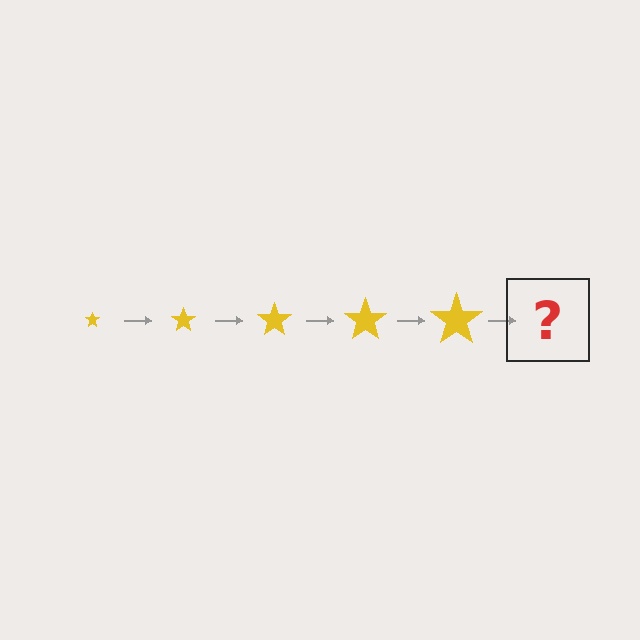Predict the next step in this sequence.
The next step is a yellow star, larger than the previous one.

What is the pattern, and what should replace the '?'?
The pattern is that the star gets progressively larger each step. The '?' should be a yellow star, larger than the previous one.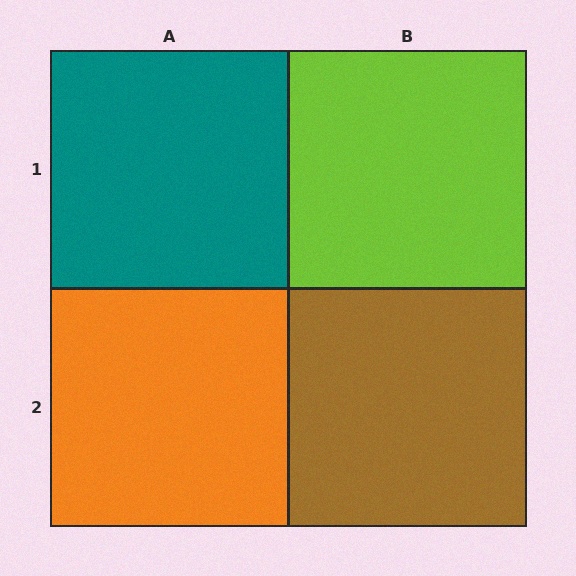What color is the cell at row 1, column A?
Teal.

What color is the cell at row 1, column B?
Lime.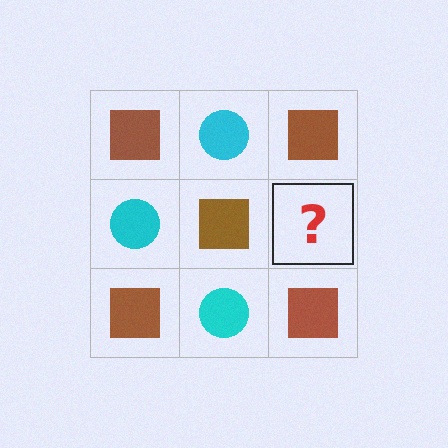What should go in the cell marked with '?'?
The missing cell should contain a cyan circle.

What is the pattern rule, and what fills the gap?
The rule is that it alternates brown square and cyan circle in a checkerboard pattern. The gap should be filled with a cyan circle.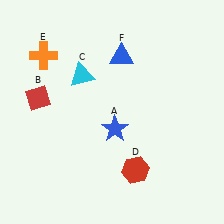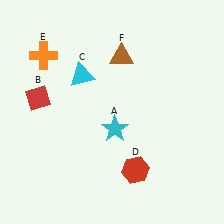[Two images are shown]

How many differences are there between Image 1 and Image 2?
There are 2 differences between the two images.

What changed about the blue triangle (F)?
In Image 1, F is blue. In Image 2, it changed to brown.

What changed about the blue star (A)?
In Image 1, A is blue. In Image 2, it changed to cyan.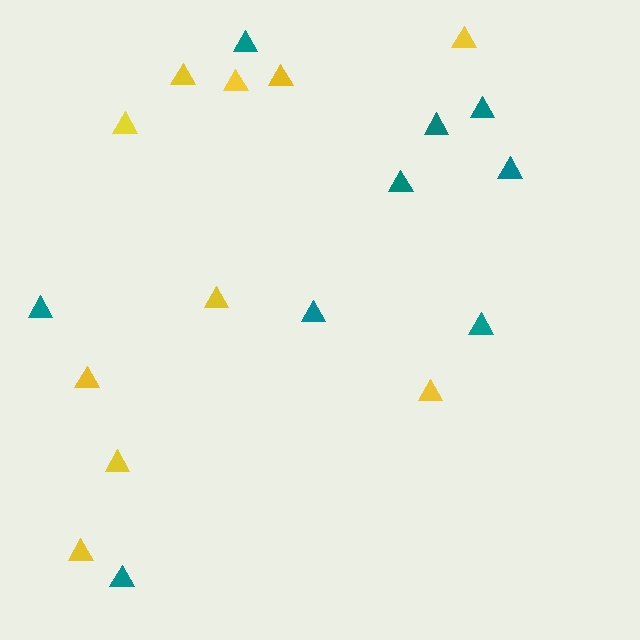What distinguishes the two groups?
There are 2 groups: one group of teal triangles (9) and one group of yellow triangles (10).